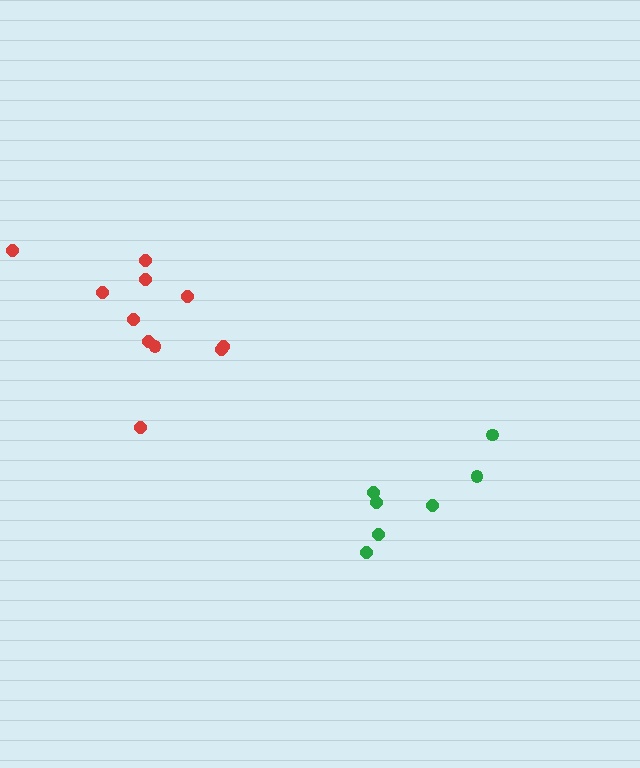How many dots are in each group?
Group 1: 11 dots, Group 2: 7 dots (18 total).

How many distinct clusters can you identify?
There are 2 distinct clusters.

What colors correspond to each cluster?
The clusters are colored: red, green.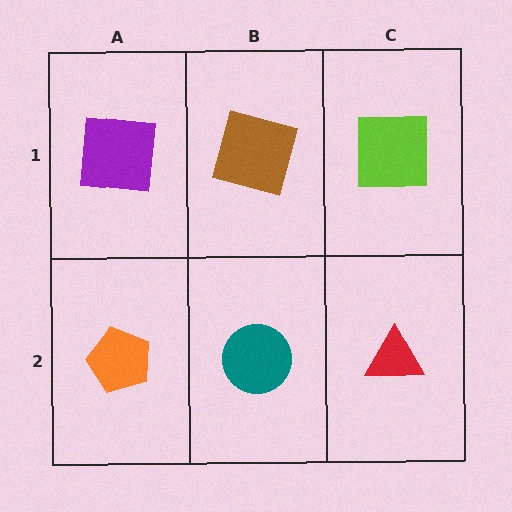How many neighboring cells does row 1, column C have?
2.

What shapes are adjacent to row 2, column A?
A purple square (row 1, column A), a teal circle (row 2, column B).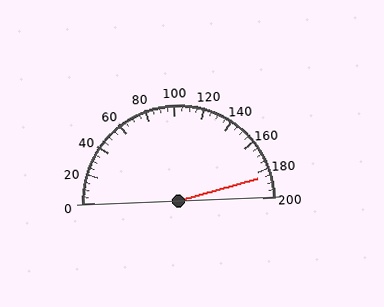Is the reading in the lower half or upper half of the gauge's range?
The reading is in the upper half of the range (0 to 200).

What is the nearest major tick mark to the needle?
The nearest major tick mark is 180.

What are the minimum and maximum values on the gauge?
The gauge ranges from 0 to 200.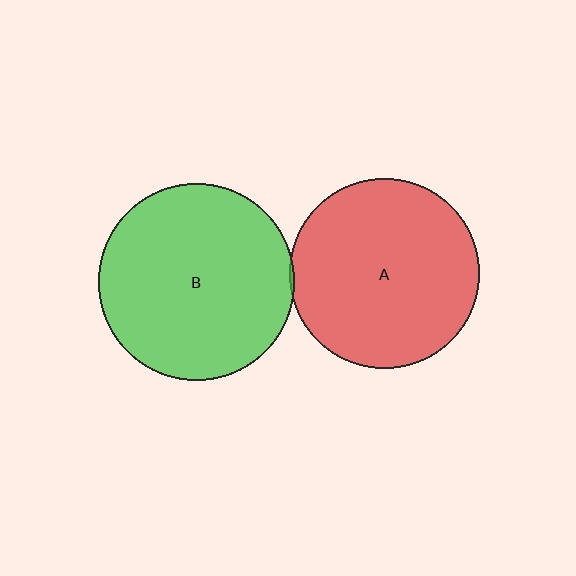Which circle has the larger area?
Circle B (green).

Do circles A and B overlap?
Yes.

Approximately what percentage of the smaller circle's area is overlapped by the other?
Approximately 5%.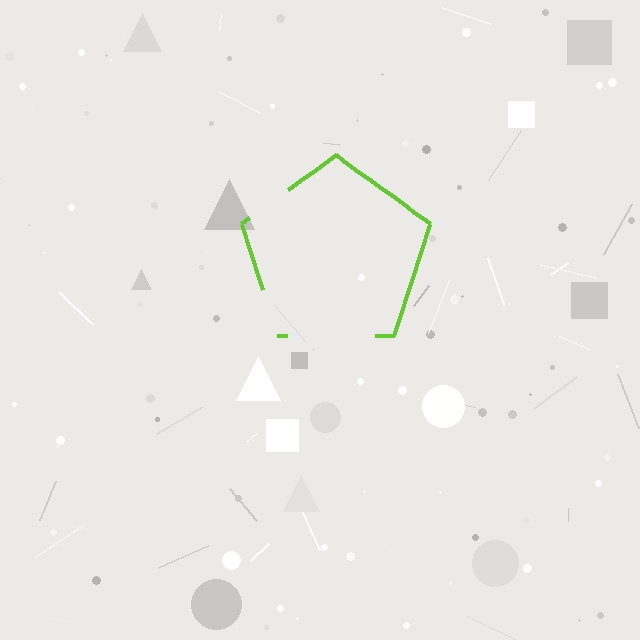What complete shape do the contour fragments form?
The contour fragments form a pentagon.